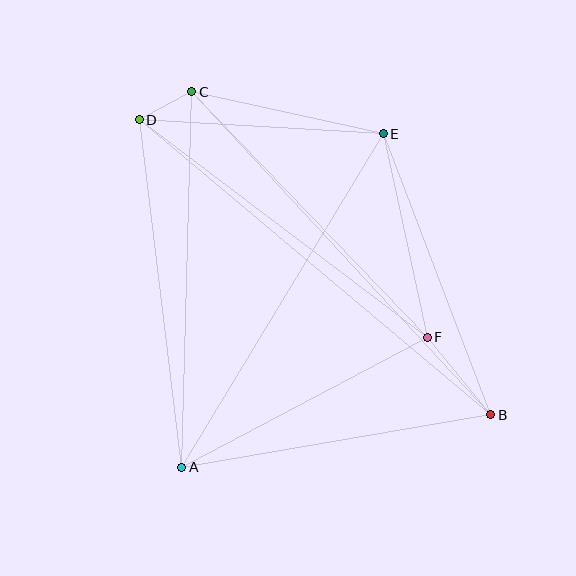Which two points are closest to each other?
Points C and D are closest to each other.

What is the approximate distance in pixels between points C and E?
The distance between C and E is approximately 196 pixels.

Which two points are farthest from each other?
Points B and D are farthest from each other.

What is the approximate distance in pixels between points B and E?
The distance between B and E is approximately 301 pixels.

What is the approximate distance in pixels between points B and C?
The distance between B and C is approximately 440 pixels.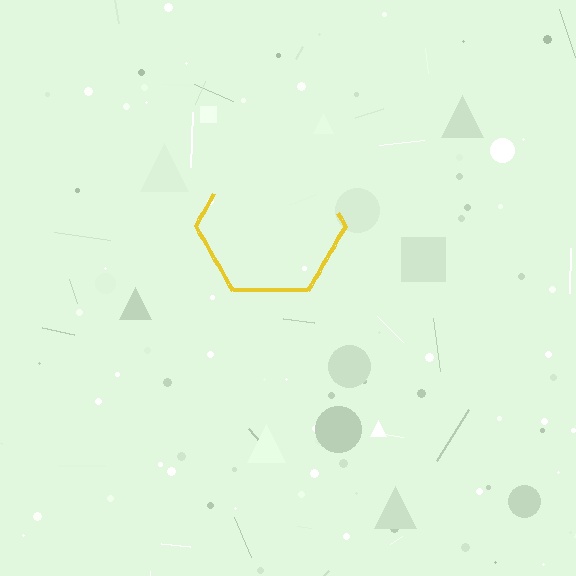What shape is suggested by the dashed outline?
The dashed outline suggests a hexagon.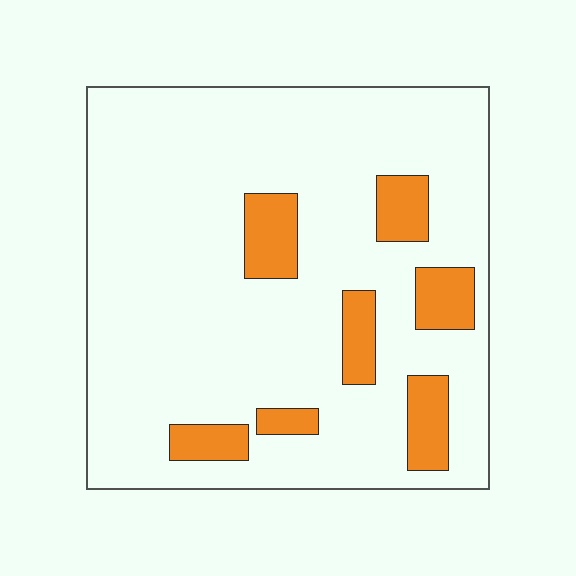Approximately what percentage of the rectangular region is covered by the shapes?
Approximately 15%.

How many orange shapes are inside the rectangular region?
7.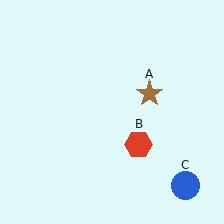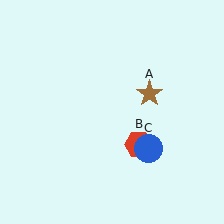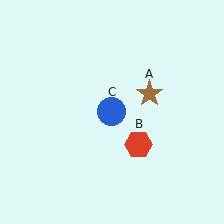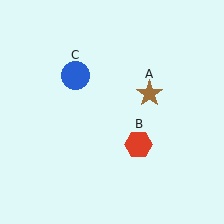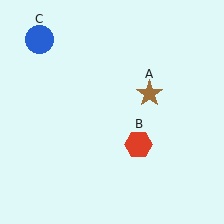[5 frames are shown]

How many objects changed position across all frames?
1 object changed position: blue circle (object C).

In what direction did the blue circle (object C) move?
The blue circle (object C) moved up and to the left.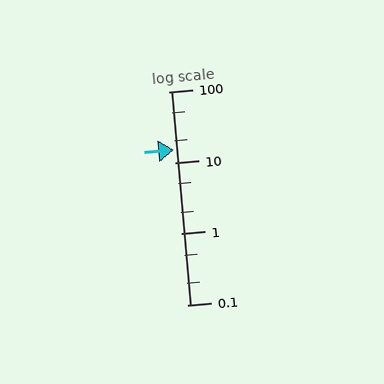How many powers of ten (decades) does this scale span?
The scale spans 3 decades, from 0.1 to 100.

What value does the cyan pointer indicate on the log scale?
The pointer indicates approximately 15.